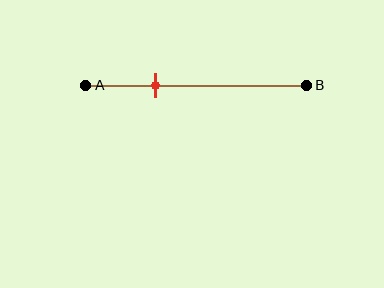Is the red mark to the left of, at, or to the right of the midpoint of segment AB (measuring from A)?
The red mark is to the left of the midpoint of segment AB.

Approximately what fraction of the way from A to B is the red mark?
The red mark is approximately 30% of the way from A to B.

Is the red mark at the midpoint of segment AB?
No, the mark is at about 30% from A, not at the 50% midpoint.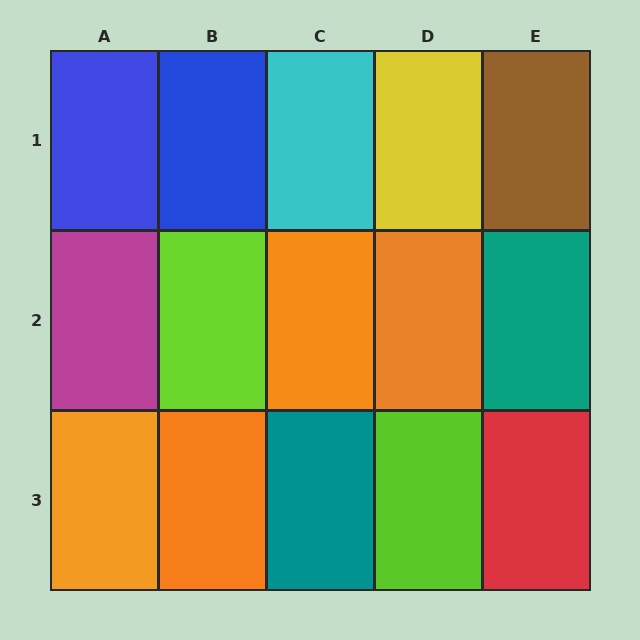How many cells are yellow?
1 cell is yellow.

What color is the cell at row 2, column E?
Teal.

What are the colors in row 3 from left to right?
Orange, orange, teal, lime, red.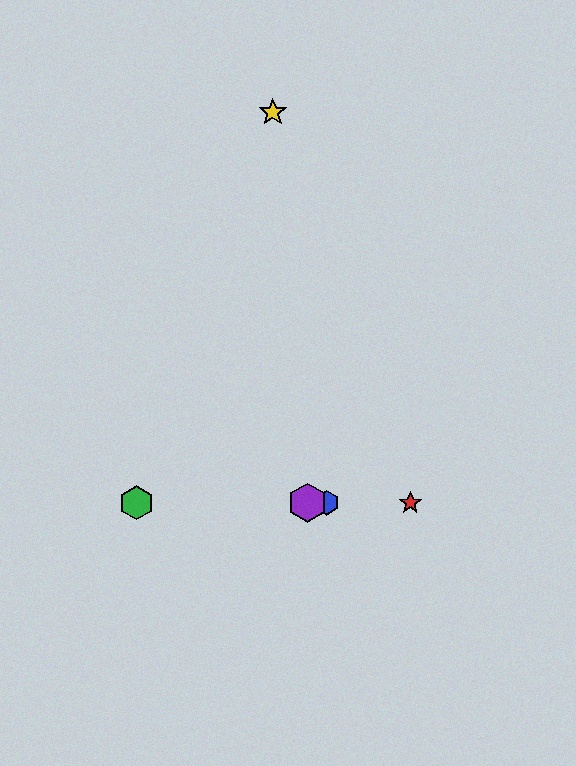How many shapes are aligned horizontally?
4 shapes (the red star, the blue hexagon, the green hexagon, the purple hexagon) are aligned horizontally.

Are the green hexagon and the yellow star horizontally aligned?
No, the green hexagon is at y≈503 and the yellow star is at y≈112.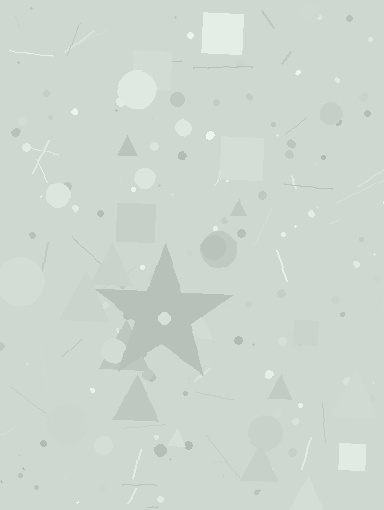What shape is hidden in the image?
A star is hidden in the image.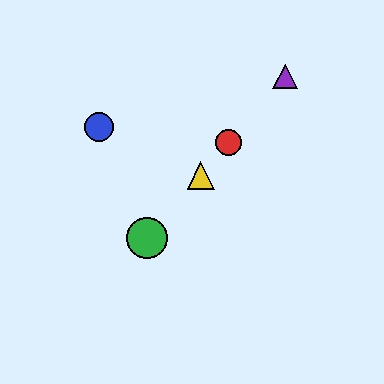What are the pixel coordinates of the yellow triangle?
The yellow triangle is at (201, 175).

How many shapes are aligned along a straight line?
4 shapes (the red circle, the green circle, the yellow triangle, the purple triangle) are aligned along a straight line.